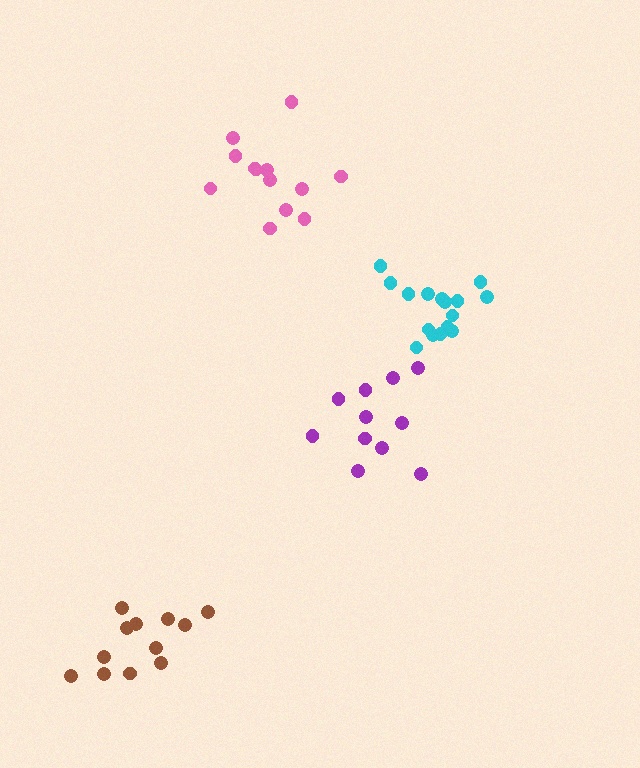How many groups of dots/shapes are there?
There are 4 groups.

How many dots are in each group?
Group 1: 11 dots, Group 2: 16 dots, Group 3: 12 dots, Group 4: 13 dots (52 total).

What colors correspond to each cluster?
The clusters are colored: purple, cyan, brown, pink.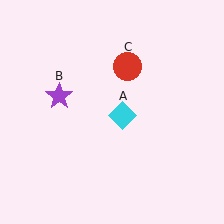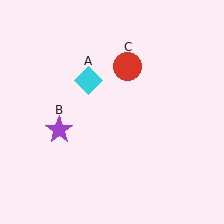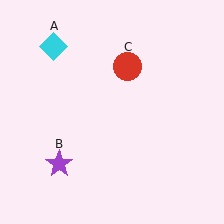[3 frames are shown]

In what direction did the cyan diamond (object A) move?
The cyan diamond (object A) moved up and to the left.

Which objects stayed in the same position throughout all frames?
Red circle (object C) remained stationary.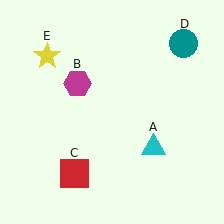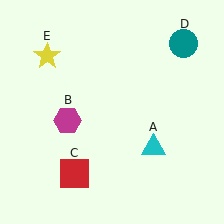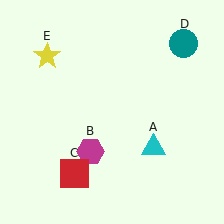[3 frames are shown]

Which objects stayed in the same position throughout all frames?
Cyan triangle (object A) and red square (object C) and teal circle (object D) and yellow star (object E) remained stationary.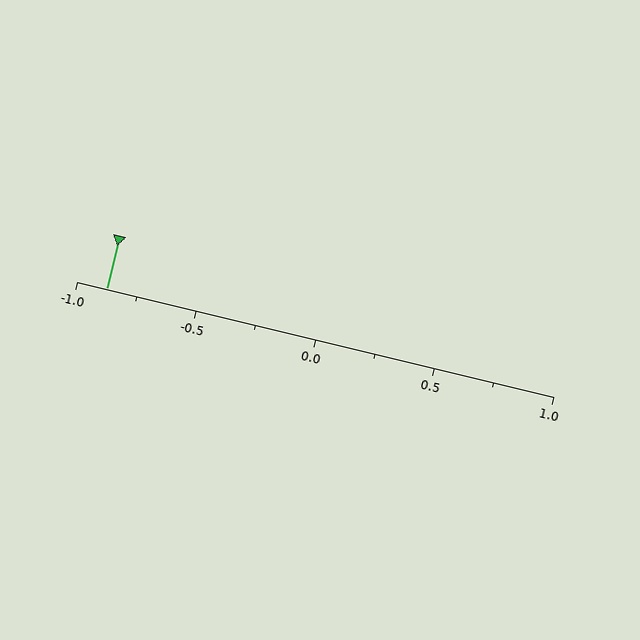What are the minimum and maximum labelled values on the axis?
The axis runs from -1.0 to 1.0.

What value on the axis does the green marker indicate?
The marker indicates approximately -0.88.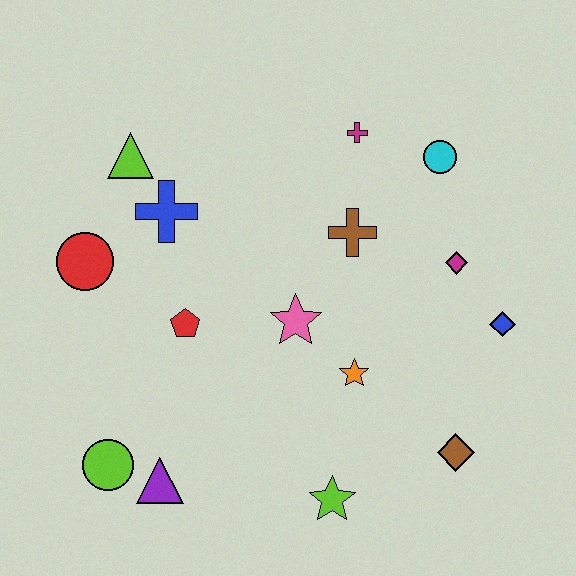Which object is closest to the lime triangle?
The blue cross is closest to the lime triangle.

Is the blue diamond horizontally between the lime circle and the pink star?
No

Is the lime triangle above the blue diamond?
Yes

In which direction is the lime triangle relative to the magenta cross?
The lime triangle is to the left of the magenta cross.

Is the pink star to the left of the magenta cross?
Yes